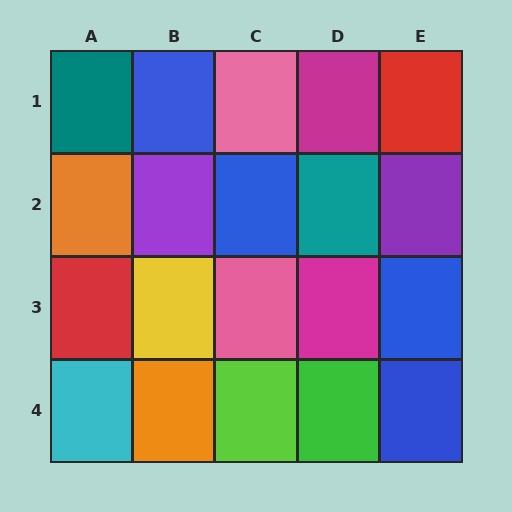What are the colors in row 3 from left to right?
Red, yellow, pink, magenta, blue.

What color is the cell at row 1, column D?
Magenta.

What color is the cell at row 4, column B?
Orange.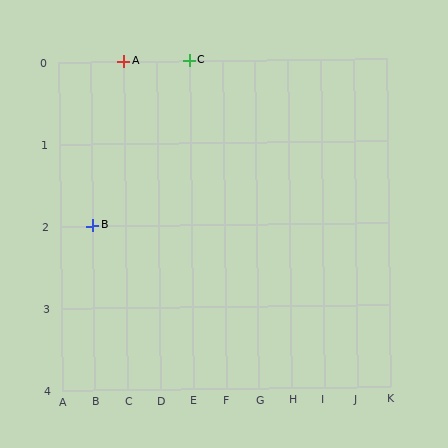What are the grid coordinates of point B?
Point B is at grid coordinates (B, 2).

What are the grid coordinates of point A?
Point A is at grid coordinates (C, 0).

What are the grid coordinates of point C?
Point C is at grid coordinates (E, 0).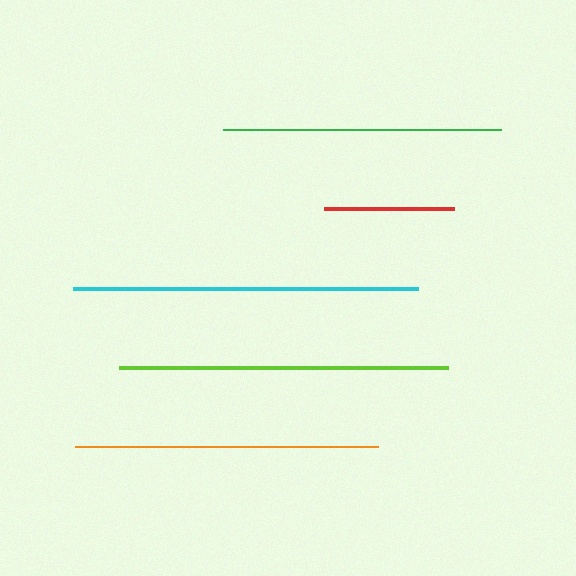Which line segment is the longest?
The cyan line is the longest at approximately 346 pixels.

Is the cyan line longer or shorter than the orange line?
The cyan line is longer than the orange line.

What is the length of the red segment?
The red segment is approximately 130 pixels long.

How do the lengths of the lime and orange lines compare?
The lime and orange lines are approximately the same length.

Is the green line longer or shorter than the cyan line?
The cyan line is longer than the green line.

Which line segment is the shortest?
The red line is the shortest at approximately 130 pixels.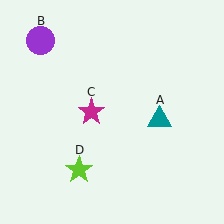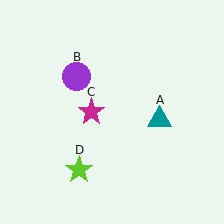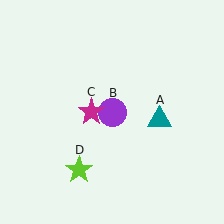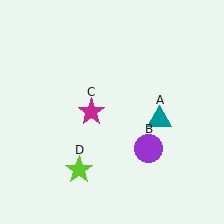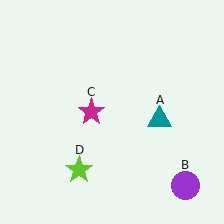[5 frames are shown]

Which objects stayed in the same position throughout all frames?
Teal triangle (object A) and magenta star (object C) and lime star (object D) remained stationary.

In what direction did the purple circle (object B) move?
The purple circle (object B) moved down and to the right.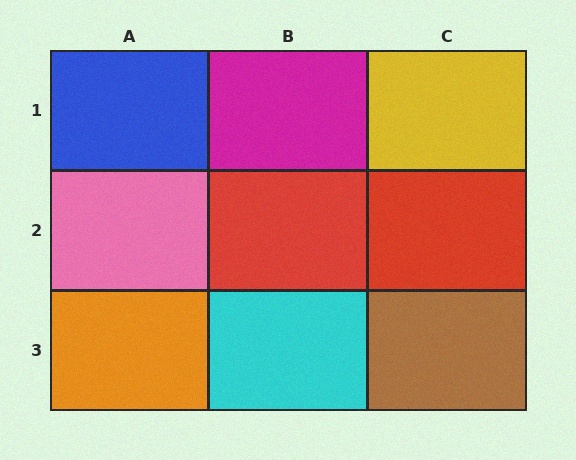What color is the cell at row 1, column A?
Blue.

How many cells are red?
2 cells are red.